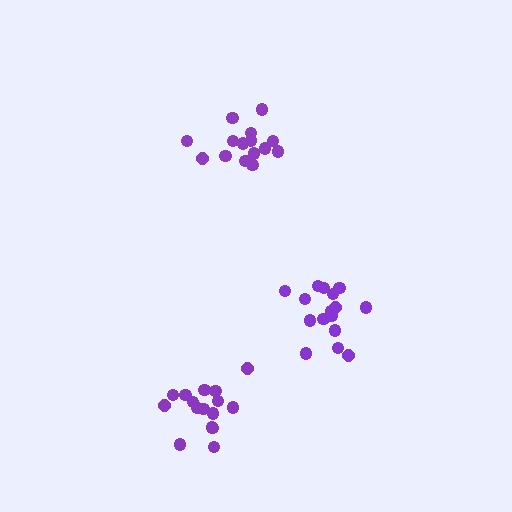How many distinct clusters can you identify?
There are 3 distinct clusters.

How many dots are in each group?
Group 1: 16 dots, Group 2: 16 dots, Group 3: 15 dots (47 total).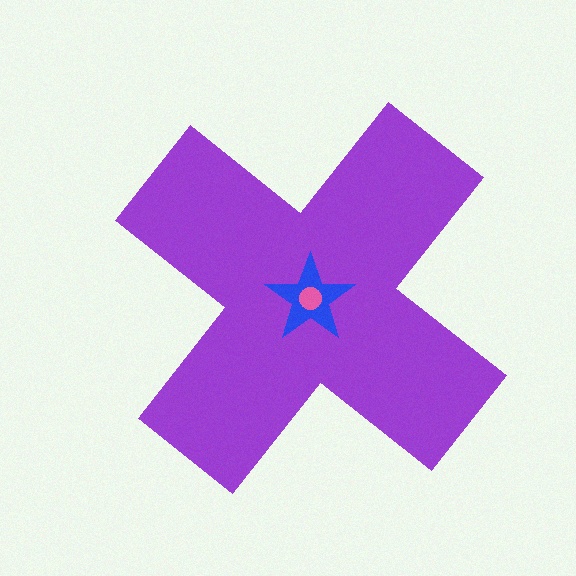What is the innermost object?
The pink circle.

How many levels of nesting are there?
3.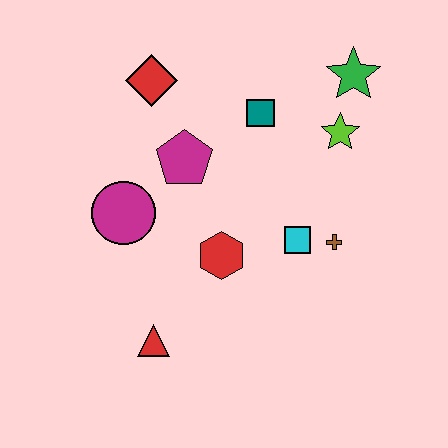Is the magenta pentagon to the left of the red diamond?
No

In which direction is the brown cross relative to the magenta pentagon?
The brown cross is to the right of the magenta pentagon.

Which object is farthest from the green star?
The red triangle is farthest from the green star.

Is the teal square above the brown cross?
Yes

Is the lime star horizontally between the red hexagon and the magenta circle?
No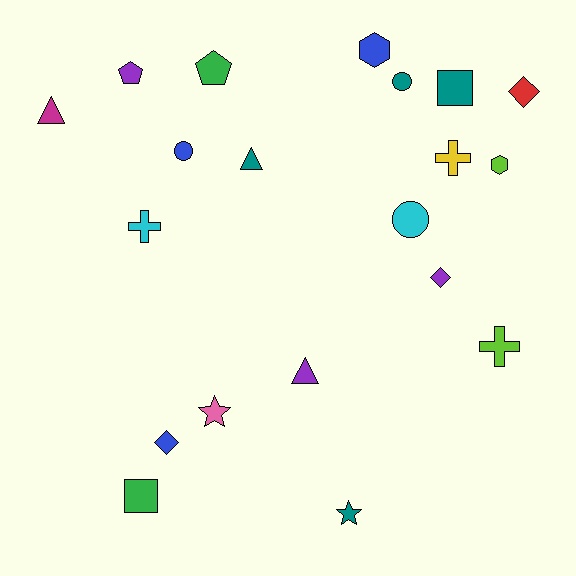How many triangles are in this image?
There are 3 triangles.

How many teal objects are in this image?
There are 4 teal objects.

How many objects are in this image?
There are 20 objects.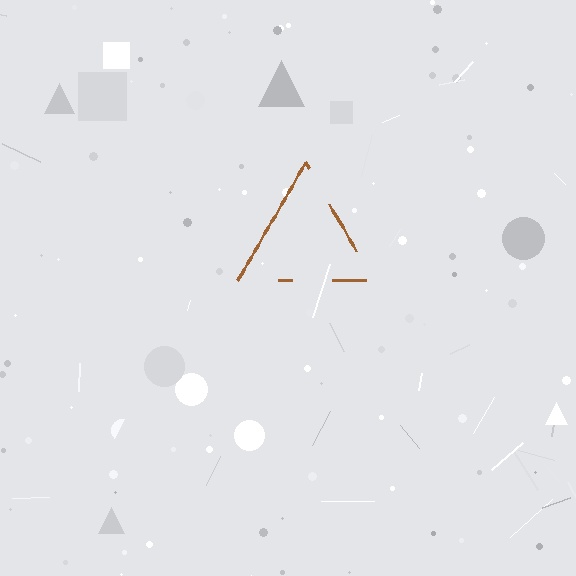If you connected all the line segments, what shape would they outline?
They would outline a triangle.